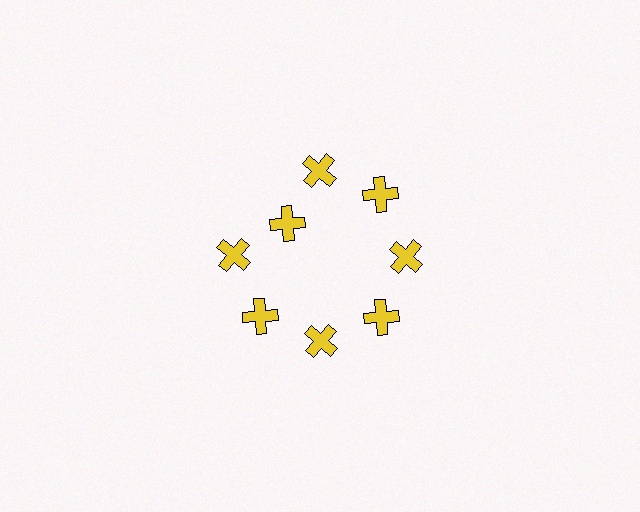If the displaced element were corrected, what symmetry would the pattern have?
It would have 8-fold rotational symmetry — the pattern would map onto itself every 45 degrees.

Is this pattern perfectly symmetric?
No. The 8 yellow crosses are arranged in a ring, but one element near the 10 o'clock position is pulled inward toward the center, breaking the 8-fold rotational symmetry.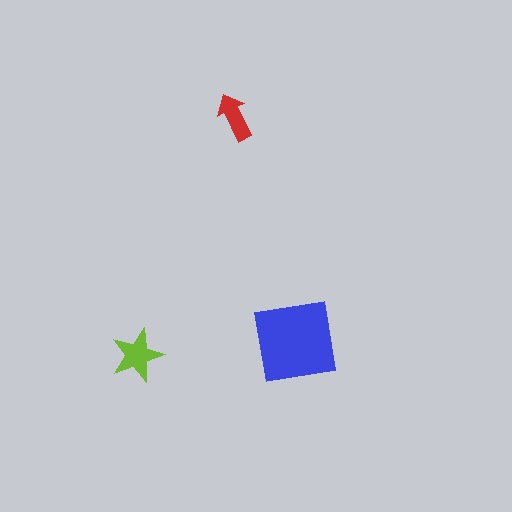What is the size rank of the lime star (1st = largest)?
2nd.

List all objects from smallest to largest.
The red arrow, the lime star, the blue square.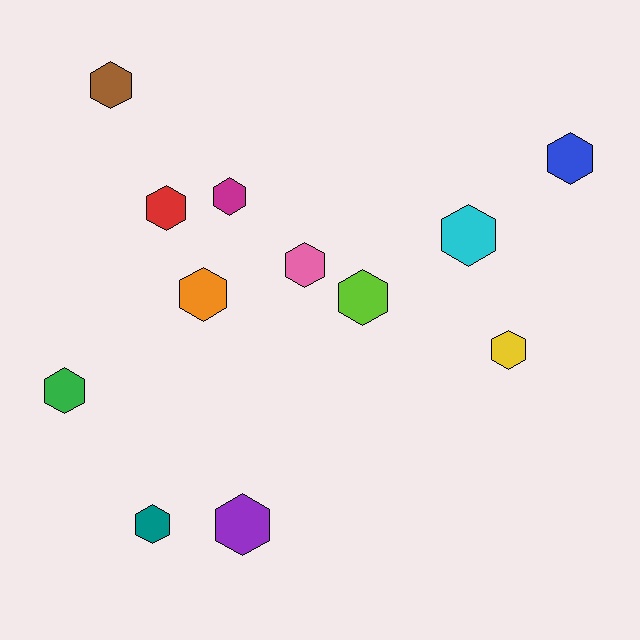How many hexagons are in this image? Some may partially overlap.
There are 12 hexagons.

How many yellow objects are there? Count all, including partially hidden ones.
There is 1 yellow object.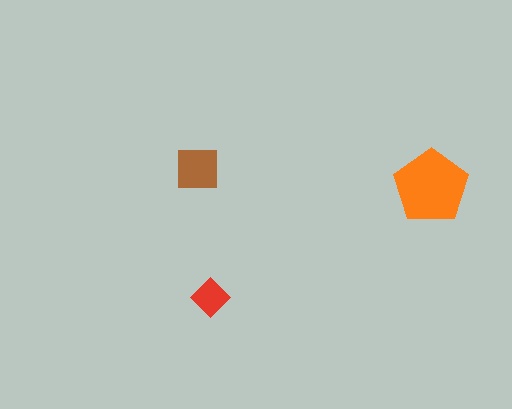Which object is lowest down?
The red diamond is bottommost.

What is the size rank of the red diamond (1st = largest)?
3rd.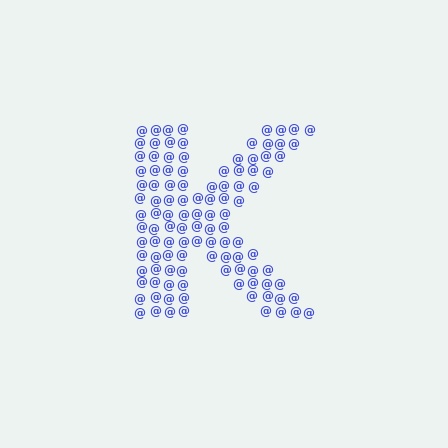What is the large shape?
The large shape is the letter K.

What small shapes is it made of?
It is made of small at signs.